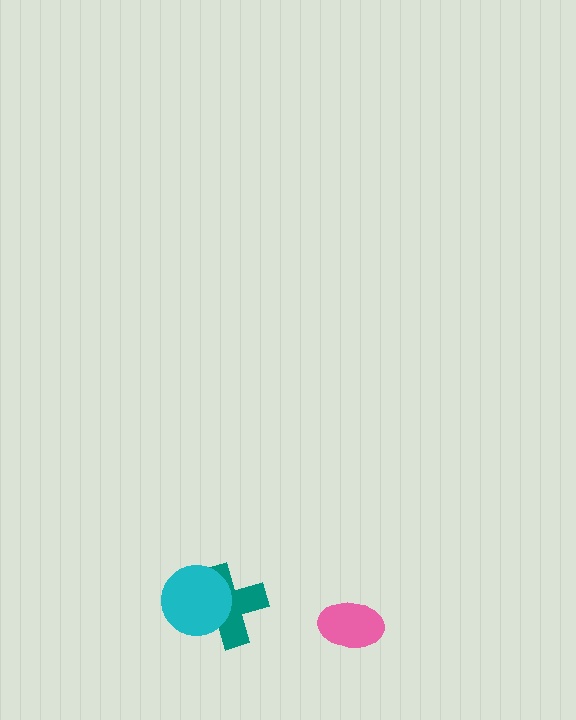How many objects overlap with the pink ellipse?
0 objects overlap with the pink ellipse.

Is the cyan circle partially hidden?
No, no other shape covers it.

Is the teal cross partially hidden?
Yes, it is partially covered by another shape.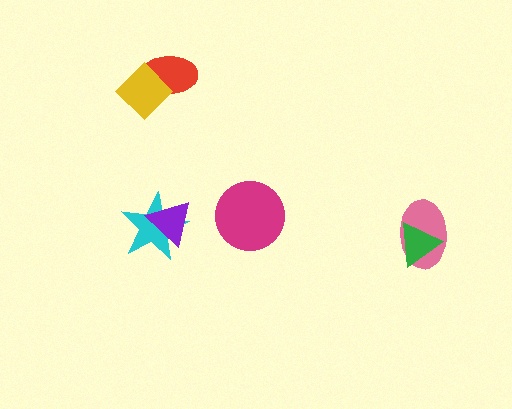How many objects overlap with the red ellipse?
1 object overlaps with the red ellipse.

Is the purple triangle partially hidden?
No, no other shape covers it.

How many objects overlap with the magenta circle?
0 objects overlap with the magenta circle.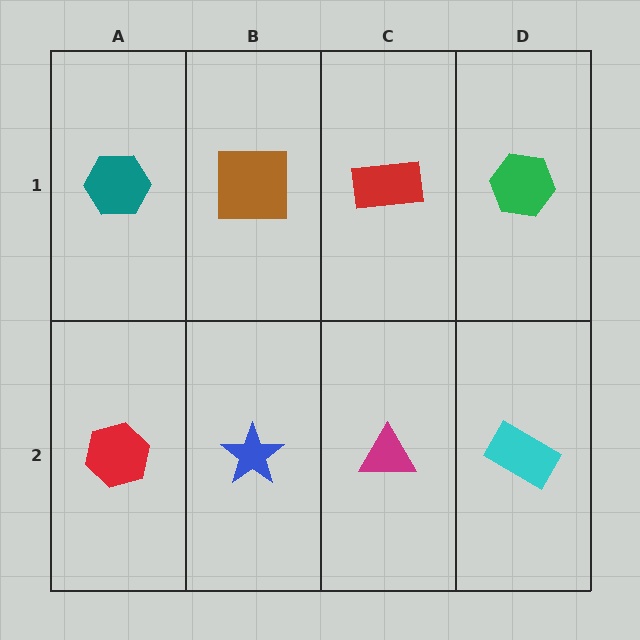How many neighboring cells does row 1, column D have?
2.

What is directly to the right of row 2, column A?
A blue star.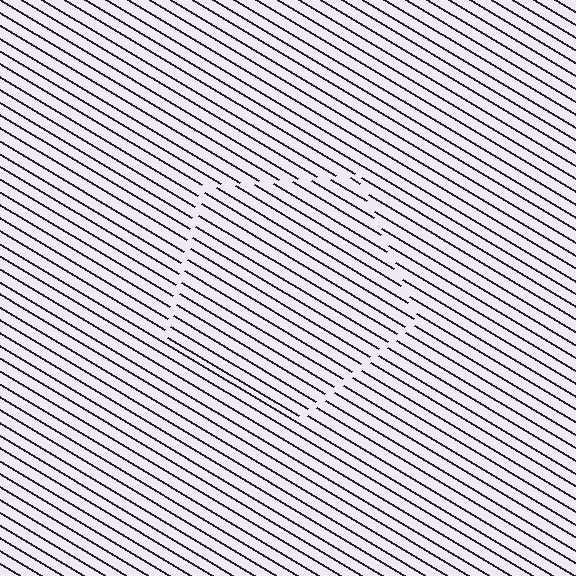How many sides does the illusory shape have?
5 sides — the line-ends trace a pentagon.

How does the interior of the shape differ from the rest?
The interior of the shape contains the same grating, shifted by half a period — the contour is defined by the phase discontinuity where line-ends from the inner and outer gratings abut.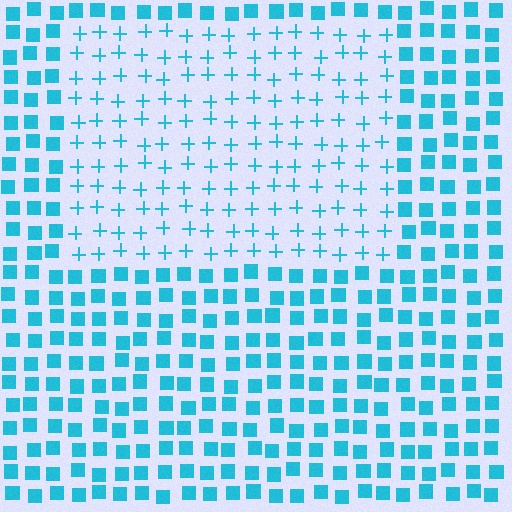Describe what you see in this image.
The image is filled with small cyan elements arranged in a uniform grid. A rectangle-shaped region contains plus signs, while the surrounding area contains squares. The boundary is defined purely by the change in element shape.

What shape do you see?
I see a rectangle.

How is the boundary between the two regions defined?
The boundary is defined by a change in element shape: plus signs inside vs. squares outside. All elements share the same color and spacing.